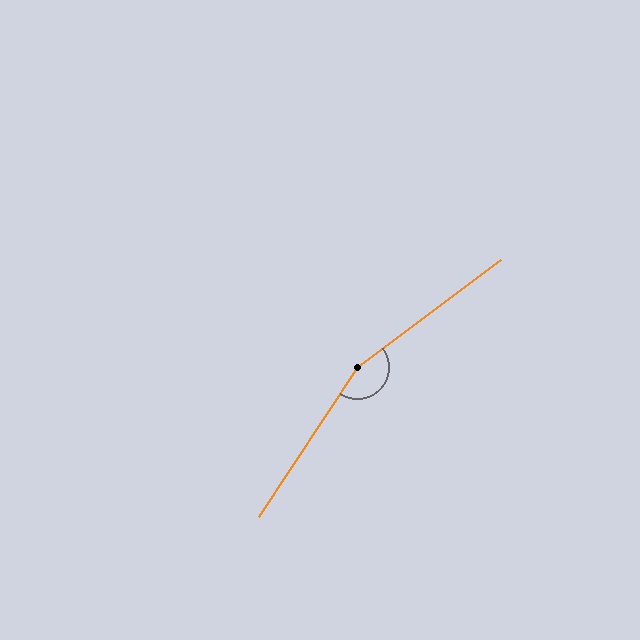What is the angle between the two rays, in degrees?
Approximately 160 degrees.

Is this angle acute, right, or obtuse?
It is obtuse.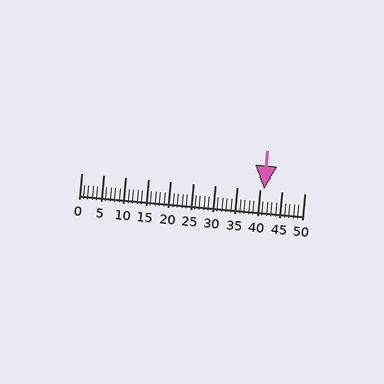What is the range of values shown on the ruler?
The ruler shows values from 0 to 50.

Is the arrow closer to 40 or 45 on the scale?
The arrow is closer to 40.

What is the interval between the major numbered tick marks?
The major tick marks are spaced 5 units apart.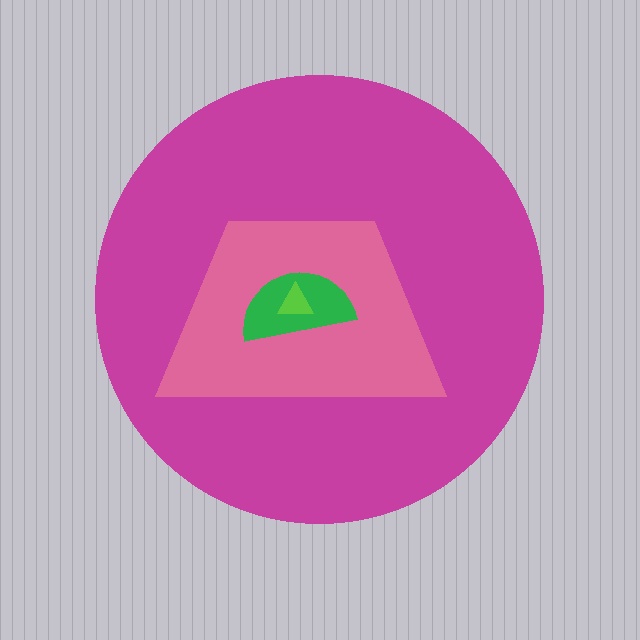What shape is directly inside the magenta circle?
The pink trapezoid.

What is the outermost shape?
The magenta circle.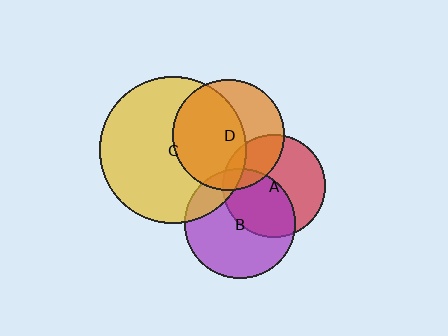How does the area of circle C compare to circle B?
Approximately 1.8 times.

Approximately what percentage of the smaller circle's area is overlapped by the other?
Approximately 15%.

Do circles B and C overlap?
Yes.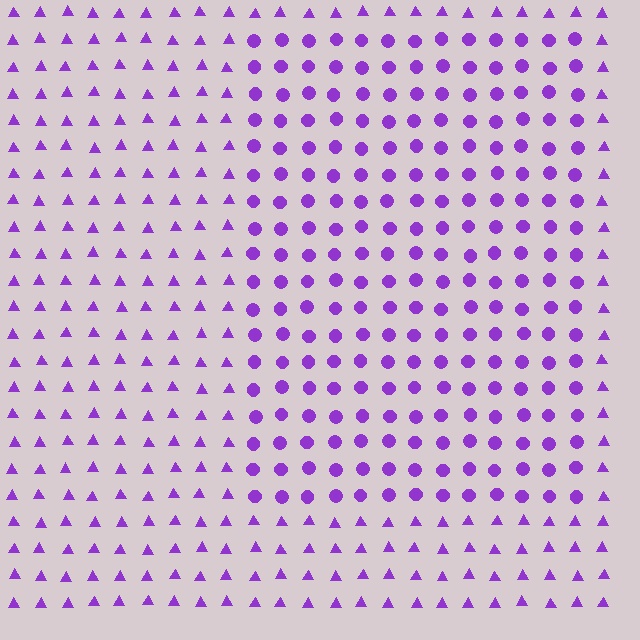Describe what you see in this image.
The image is filled with small purple elements arranged in a uniform grid. A rectangle-shaped region contains circles, while the surrounding area contains triangles. The boundary is defined purely by the change in element shape.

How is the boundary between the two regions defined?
The boundary is defined by a change in element shape: circles inside vs. triangles outside. All elements share the same color and spacing.